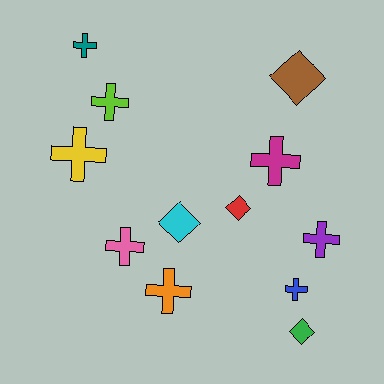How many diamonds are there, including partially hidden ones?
There are 4 diamonds.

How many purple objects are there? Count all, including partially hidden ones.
There is 1 purple object.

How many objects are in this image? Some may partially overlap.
There are 12 objects.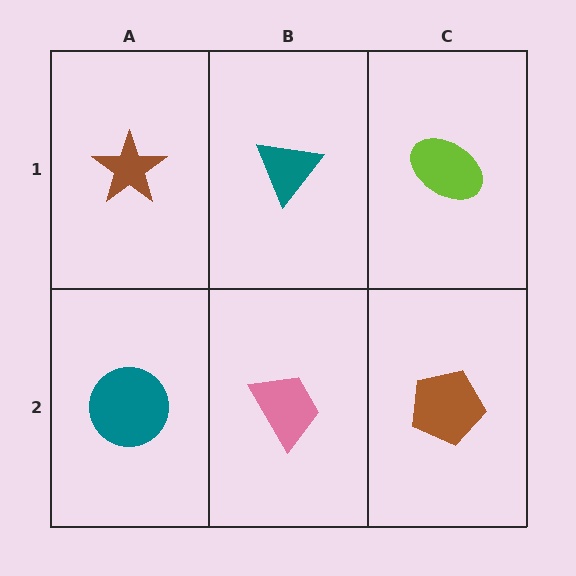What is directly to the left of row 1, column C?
A teal triangle.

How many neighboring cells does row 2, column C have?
2.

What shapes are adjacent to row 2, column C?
A lime ellipse (row 1, column C), a pink trapezoid (row 2, column B).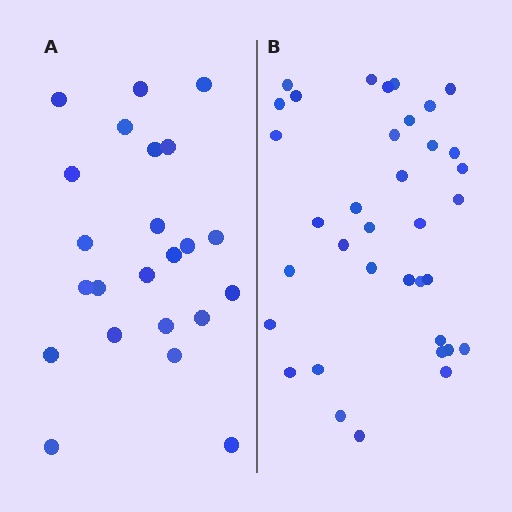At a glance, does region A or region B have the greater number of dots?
Region B (the right region) has more dots.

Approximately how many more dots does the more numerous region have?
Region B has approximately 15 more dots than region A.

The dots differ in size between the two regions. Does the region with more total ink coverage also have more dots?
No. Region A has more total ink coverage because its dots are larger, but region B actually contains more individual dots. Total area can be misleading — the number of items is what matters here.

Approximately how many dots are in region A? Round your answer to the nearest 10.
About 20 dots. (The exact count is 23, which rounds to 20.)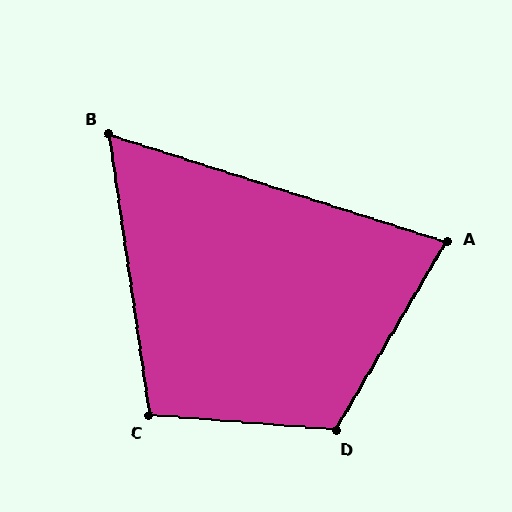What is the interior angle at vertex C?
Approximately 103 degrees (obtuse).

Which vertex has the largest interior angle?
D, at approximately 116 degrees.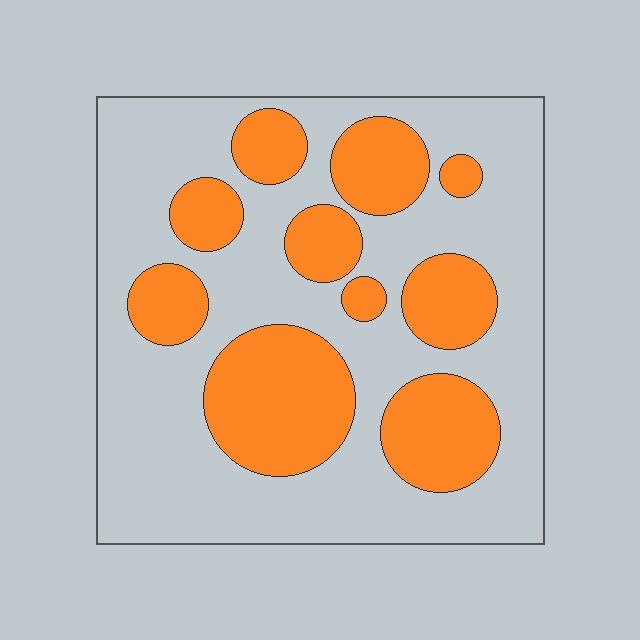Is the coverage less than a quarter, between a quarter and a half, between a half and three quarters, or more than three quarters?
Between a quarter and a half.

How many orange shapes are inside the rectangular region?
10.